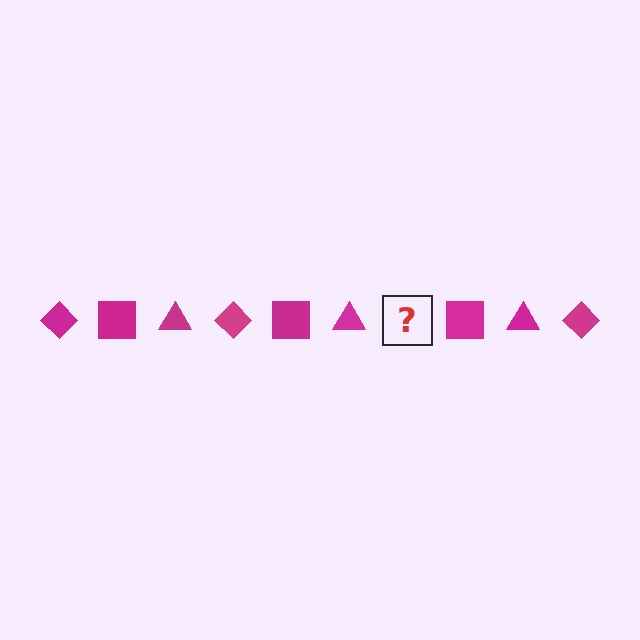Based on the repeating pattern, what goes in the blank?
The blank should be a magenta diamond.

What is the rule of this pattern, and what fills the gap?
The rule is that the pattern cycles through diamond, square, triangle shapes in magenta. The gap should be filled with a magenta diamond.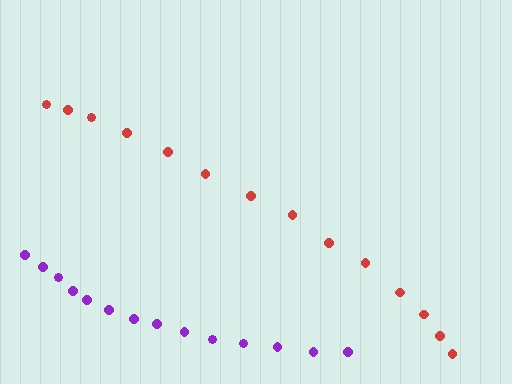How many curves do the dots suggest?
There are 2 distinct paths.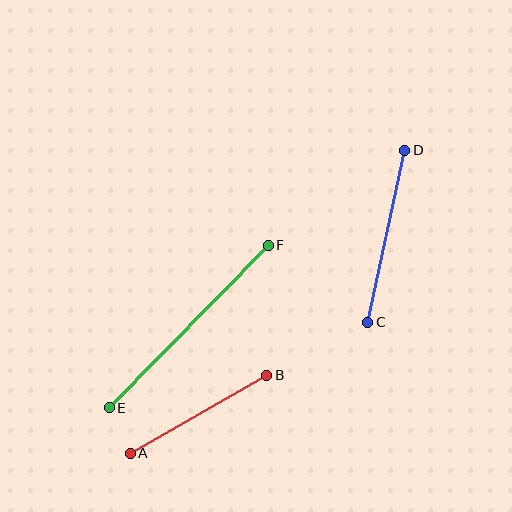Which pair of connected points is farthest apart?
Points E and F are farthest apart.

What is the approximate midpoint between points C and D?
The midpoint is at approximately (386, 236) pixels.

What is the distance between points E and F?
The distance is approximately 227 pixels.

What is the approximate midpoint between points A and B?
The midpoint is at approximately (198, 414) pixels.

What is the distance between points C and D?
The distance is approximately 176 pixels.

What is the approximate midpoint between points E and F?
The midpoint is at approximately (189, 326) pixels.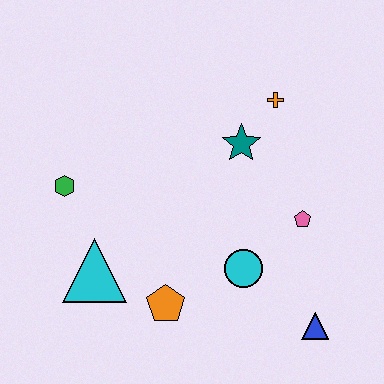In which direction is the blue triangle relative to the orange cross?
The blue triangle is below the orange cross.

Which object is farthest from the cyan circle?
The green hexagon is farthest from the cyan circle.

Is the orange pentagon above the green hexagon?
No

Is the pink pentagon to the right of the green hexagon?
Yes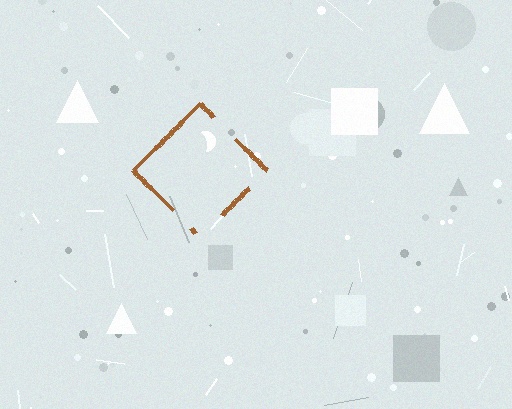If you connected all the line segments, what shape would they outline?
They would outline a diamond.